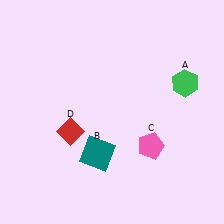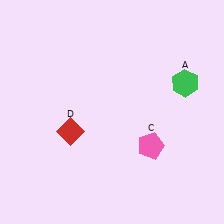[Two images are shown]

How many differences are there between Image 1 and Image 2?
There is 1 difference between the two images.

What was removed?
The teal square (B) was removed in Image 2.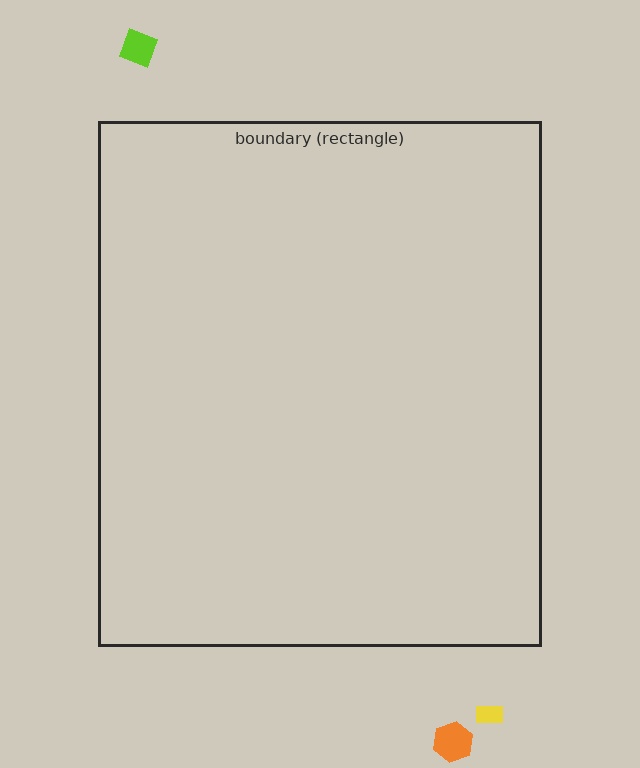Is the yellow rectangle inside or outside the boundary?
Outside.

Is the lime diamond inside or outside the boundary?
Outside.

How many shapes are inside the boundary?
0 inside, 3 outside.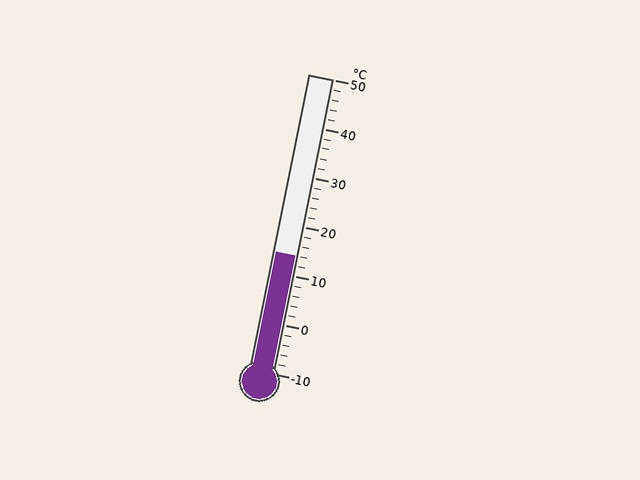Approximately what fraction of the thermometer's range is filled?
The thermometer is filled to approximately 40% of its range.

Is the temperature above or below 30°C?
The temperature is below 30°C.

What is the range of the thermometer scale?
The thermometer scale ranges from -10°C to 50°C.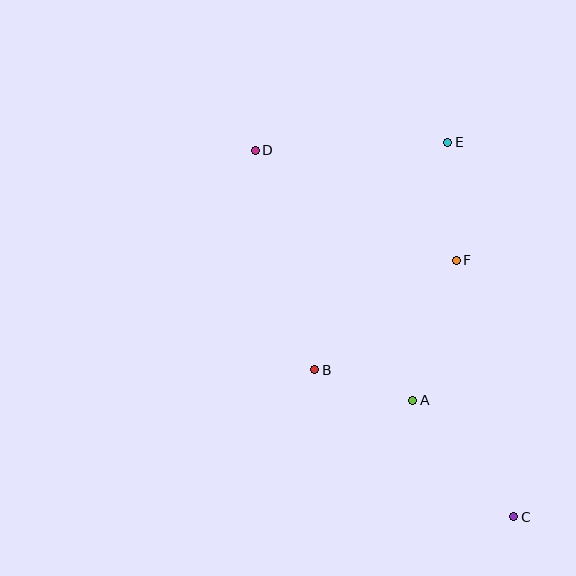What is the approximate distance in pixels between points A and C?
The distance between A and C is approximately 155 pixels.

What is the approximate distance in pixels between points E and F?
The distance between E and F is approximately 118 pixels.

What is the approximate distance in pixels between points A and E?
The distance between A and E is approximately 260 pixels.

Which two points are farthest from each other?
Points C and D are farthest from each other.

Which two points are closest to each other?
Points A and B are closest to each other.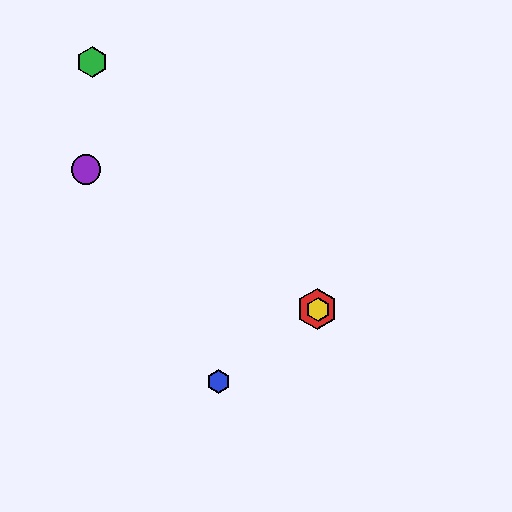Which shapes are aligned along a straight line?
The red hexagon, the yellow hexagon, the purple circle are aligned along a straight line.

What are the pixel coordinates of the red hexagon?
The red hexagon is at (317, 309).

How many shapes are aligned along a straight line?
3 shapes (the red hexagon, the yellow hexagon, the purple circle) are aligned along a straight line.